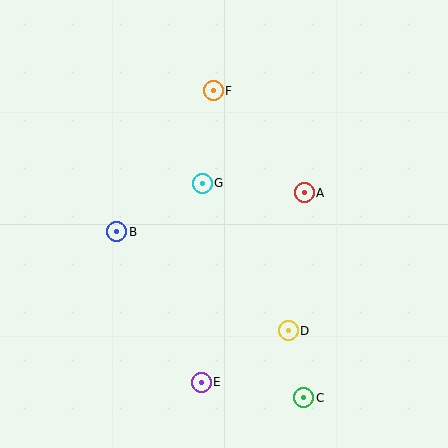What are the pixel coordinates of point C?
Point C is at (304, 398).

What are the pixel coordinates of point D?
Point D is at (288, 331).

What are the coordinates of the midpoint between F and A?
The midpoint between F and A is at (259, 142).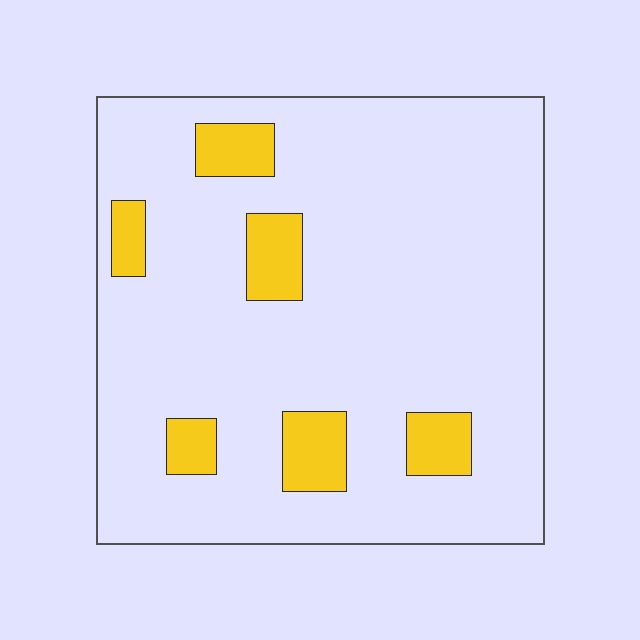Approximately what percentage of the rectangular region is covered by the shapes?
Approximately 10%.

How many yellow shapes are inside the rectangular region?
6.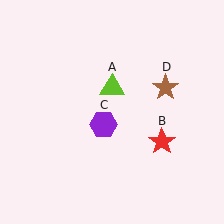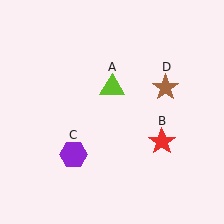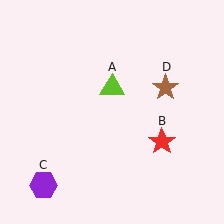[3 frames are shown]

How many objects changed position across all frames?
1 object changed position: purple hexagon (object C).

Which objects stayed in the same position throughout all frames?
Lime triangle (object A) and red star (object B) and brown star (object D) remained stationary.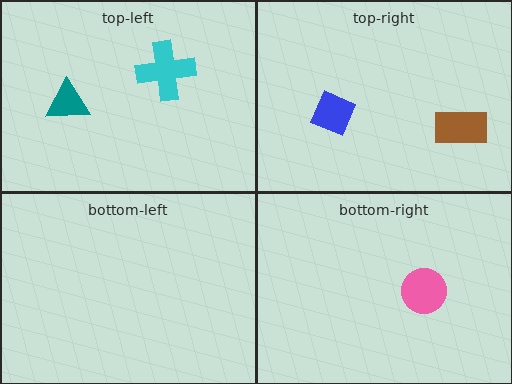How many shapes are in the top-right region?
2.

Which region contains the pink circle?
The bottom-right region.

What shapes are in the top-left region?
The cyan cross, the teal triangle.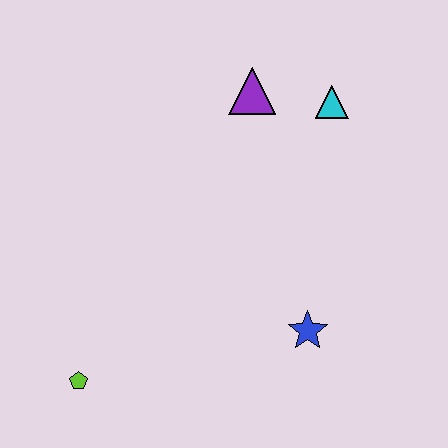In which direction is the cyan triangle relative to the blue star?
The cyan triangle is above the blue star.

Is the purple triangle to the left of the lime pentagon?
No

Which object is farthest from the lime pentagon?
The cyan triangle is farthest from the lime pentagon.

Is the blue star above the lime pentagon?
Yes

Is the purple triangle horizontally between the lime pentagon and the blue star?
Yes